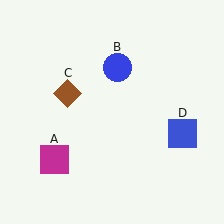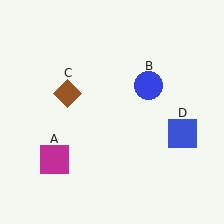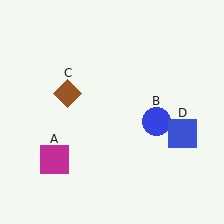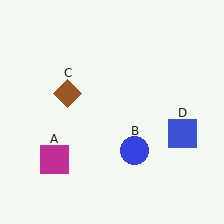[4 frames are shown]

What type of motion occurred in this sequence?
The blue circle (object B) rotated clockwise around the center of the scene.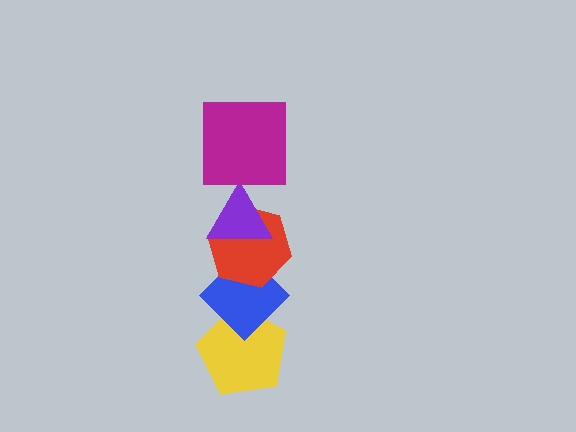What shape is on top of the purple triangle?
The magenta square is on top of the purple triangle.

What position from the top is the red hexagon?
The red hexagon is 3rd from the top.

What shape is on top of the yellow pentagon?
The blue diamond is on top of the yellow pentagon.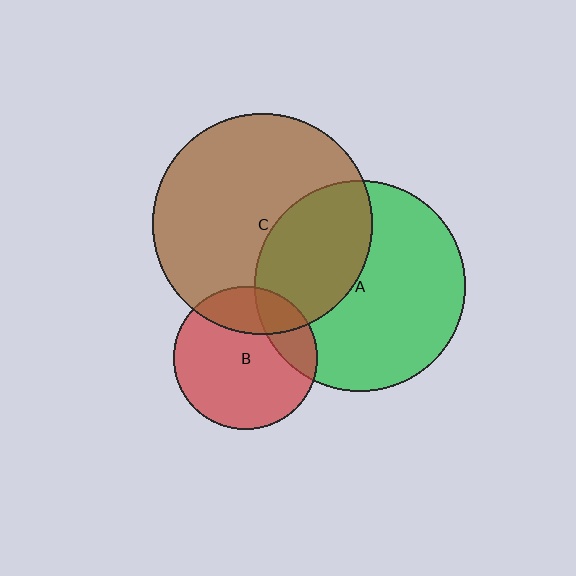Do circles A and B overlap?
Yes.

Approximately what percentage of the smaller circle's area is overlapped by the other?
Approximately 20%.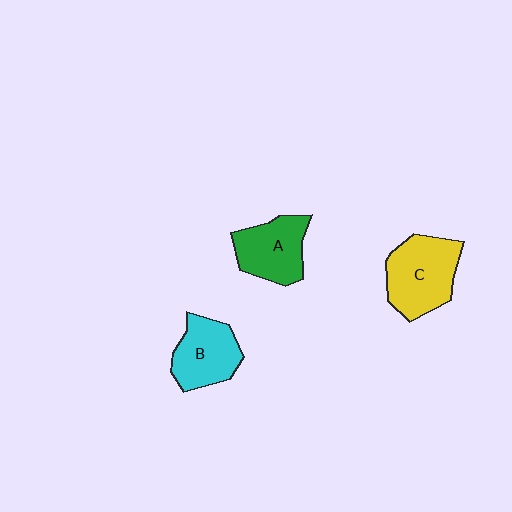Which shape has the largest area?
Shape C (yellow).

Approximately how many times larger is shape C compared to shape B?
Approximately 1.3 times.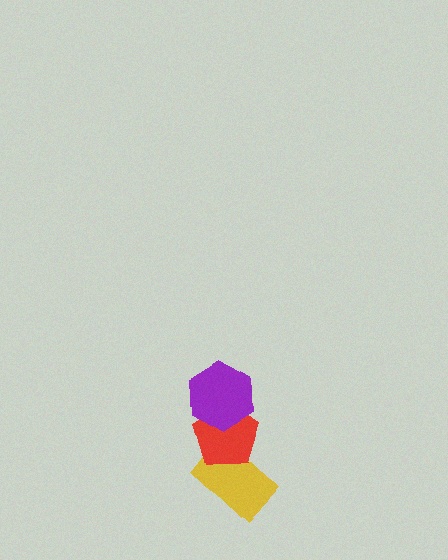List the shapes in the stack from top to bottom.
From top to bottom: the purple hexagon, the red pentagon, the yellow rectangle.